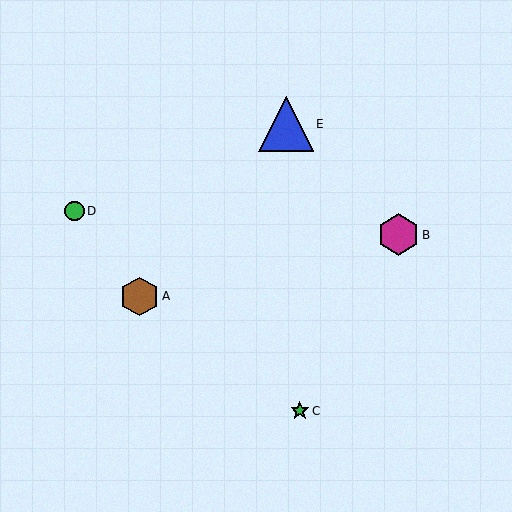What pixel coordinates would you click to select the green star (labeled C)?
Click at (300, 411) to select the green star C.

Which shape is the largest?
The blue triangle (labeled E) is the largest.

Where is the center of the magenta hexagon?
The center of the magenta hexagon is at (398, 235).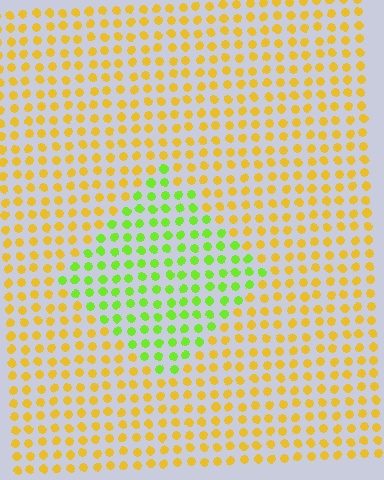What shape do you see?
I see a diamond.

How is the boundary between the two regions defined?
The boundary is defined purely by a slight shift in hue (about 52 degrees). Spacing, size, and orientation are identical on both sides.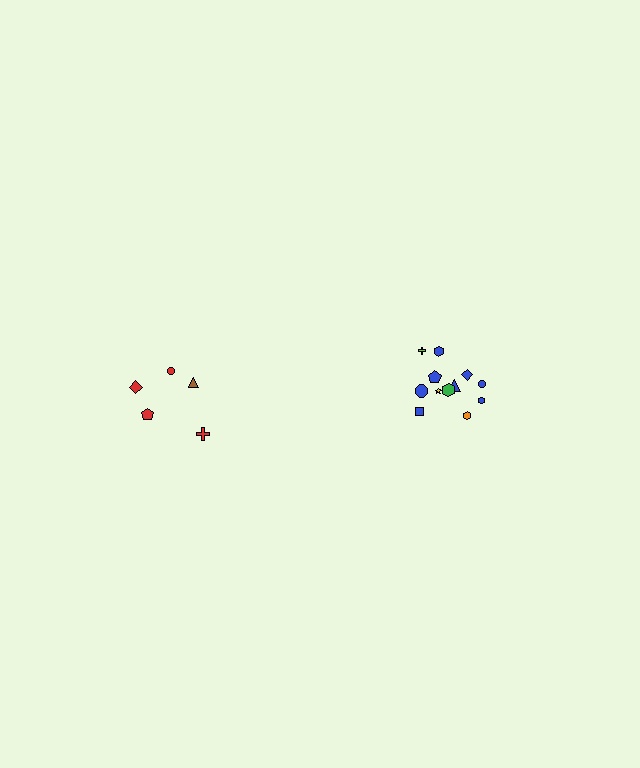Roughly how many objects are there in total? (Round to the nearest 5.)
Roughly 15 objects in total.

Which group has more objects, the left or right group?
The right group.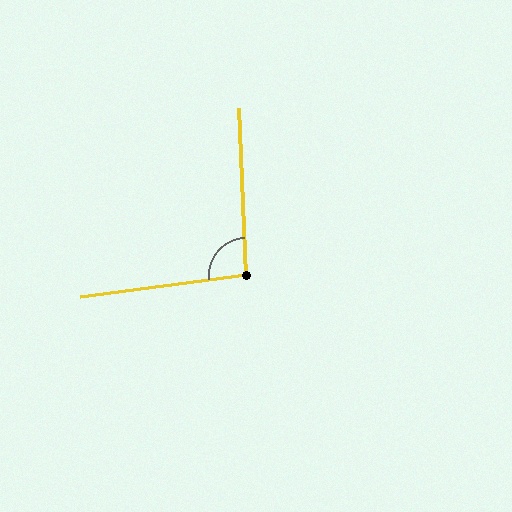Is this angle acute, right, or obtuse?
It is approximately a right angle.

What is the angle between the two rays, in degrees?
Approximately 95 degrees.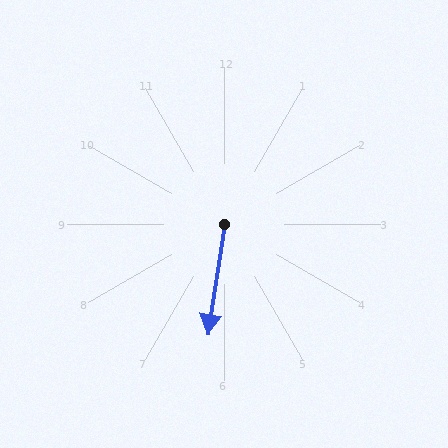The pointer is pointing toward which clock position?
Roughly 6 o'clock.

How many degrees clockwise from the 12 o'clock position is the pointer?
Approximately 189 degrees.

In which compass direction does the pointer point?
South.